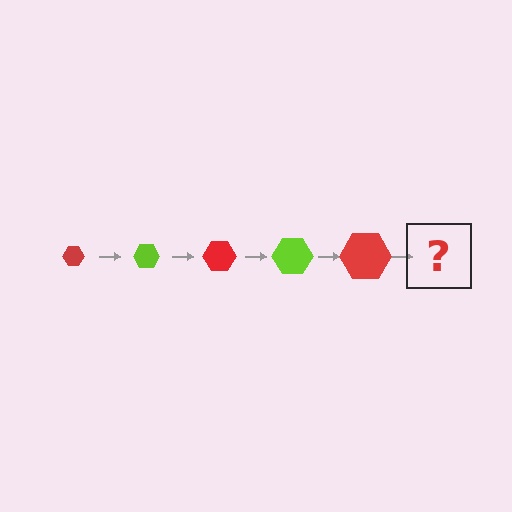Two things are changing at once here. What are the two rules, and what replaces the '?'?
The two rules are that the hexagon grows larger each step and the color cycles through red and lime. The '?' should be a lime hexagon, larger than the previous one.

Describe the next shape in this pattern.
It should be a lime hexagon, larger than the previous one.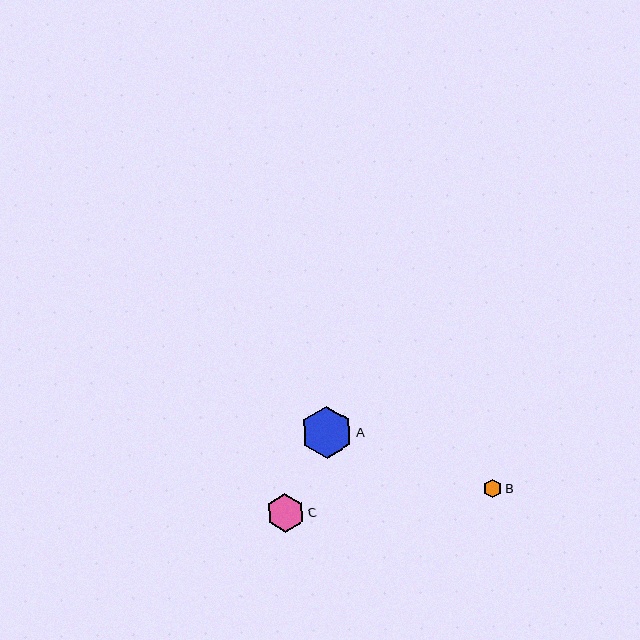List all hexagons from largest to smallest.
From largest to smallest: A, C, B.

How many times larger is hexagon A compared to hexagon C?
Hexagon A is approximately 1.3 times the size of hexagon C.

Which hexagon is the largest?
Hexagon A is the largest with a size of approximately 52 pixels.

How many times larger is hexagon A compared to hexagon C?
Hexagon A is approximately 1.3 times the size of hexagon C.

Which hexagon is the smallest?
Hexagon B is the smallest with a size of approximately 19 pixels.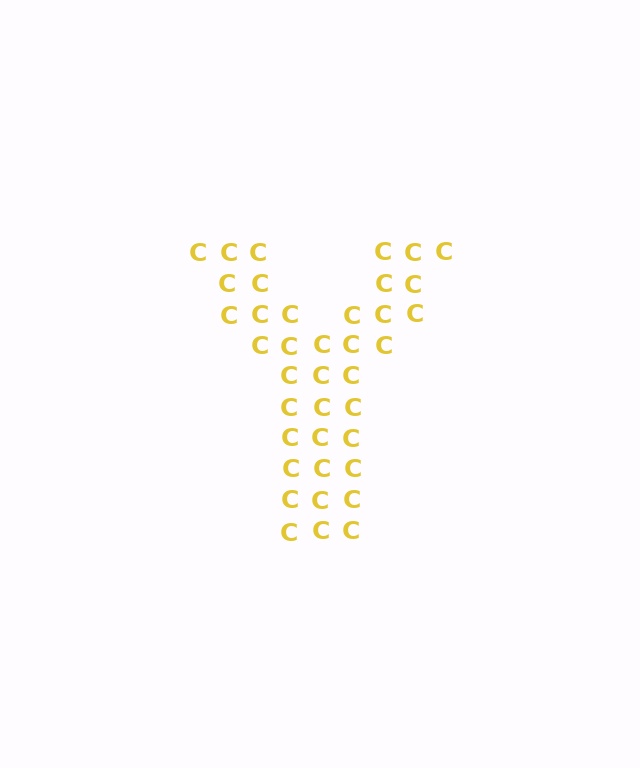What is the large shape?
The large shape is the letter Y.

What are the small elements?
The small elements are letter C's.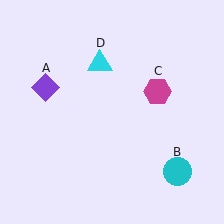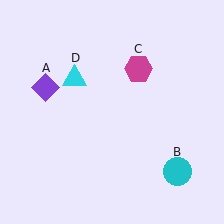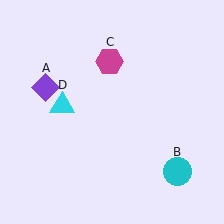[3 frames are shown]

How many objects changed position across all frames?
2 objects changed position: magenta hexagon (object C), cyan triangle (object D).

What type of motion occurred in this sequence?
The magenta hexagon (object C), cyan triangle (object D) rotated counterclockwise around the center of the scene.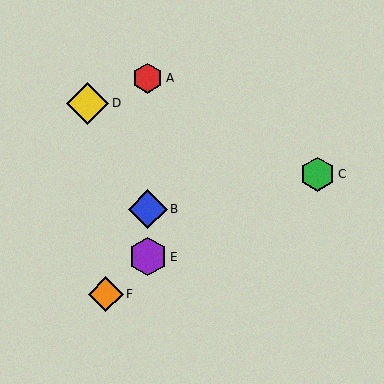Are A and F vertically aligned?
No, A is at x≈148 and F is at x≈106.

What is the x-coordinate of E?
Object E is at x≈148.